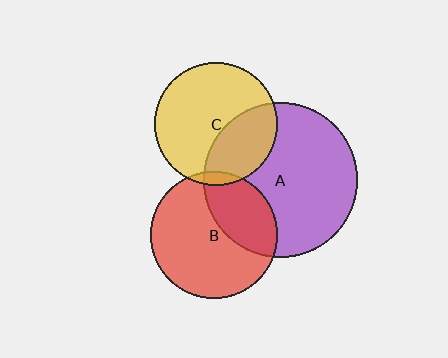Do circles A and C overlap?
Yes.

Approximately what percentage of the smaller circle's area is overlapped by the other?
Approximately 35%.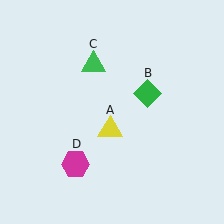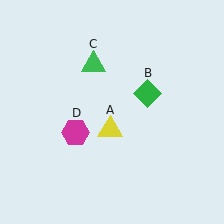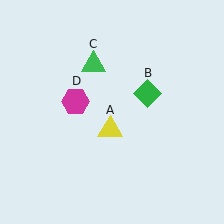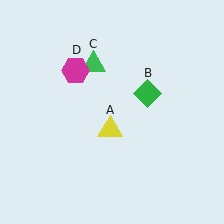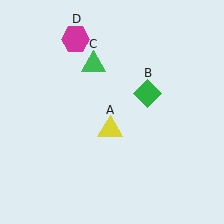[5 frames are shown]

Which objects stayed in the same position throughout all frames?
Yellow triangle (object A) and green diamond (object B) and green triangle (object C) remained stationary.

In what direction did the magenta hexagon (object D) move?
The magenta hexagon (object D) moved up.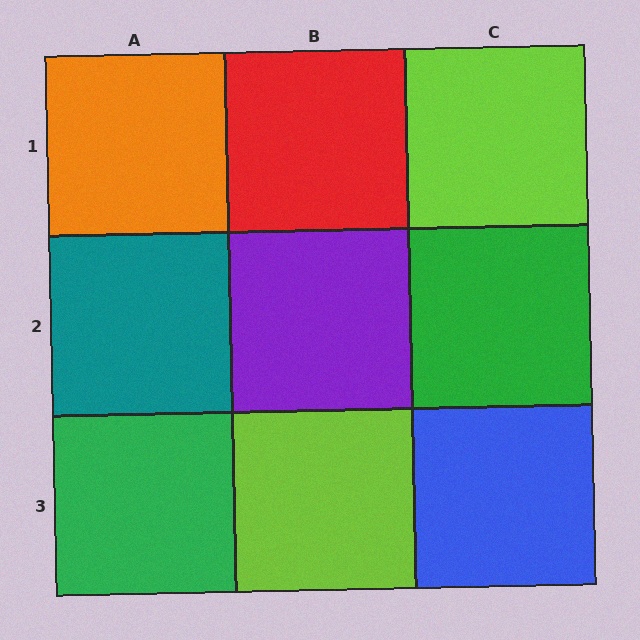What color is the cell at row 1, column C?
Lime.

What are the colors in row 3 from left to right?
Green, lime, blue.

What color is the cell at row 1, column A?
Orange.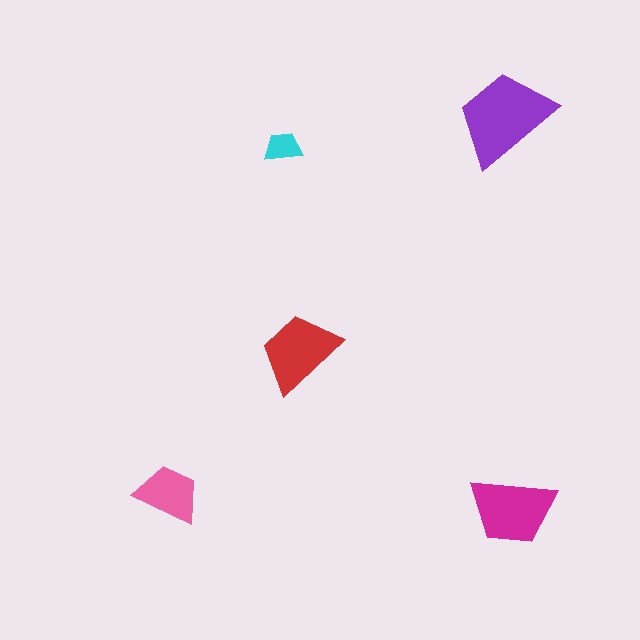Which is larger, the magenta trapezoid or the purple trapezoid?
The purple one.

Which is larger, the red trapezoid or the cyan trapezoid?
The red one.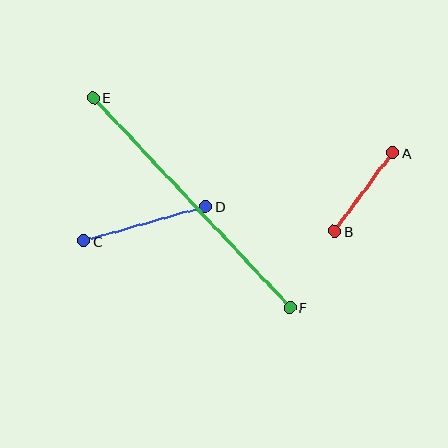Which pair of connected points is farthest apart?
Points E and F are farthest apart.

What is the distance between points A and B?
The distance is approximately 98 pixels.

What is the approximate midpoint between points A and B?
The midpoint is at approximately (364, 192) pixels.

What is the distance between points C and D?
The distance is approximately 126 pixels.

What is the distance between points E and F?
The distance is approximately 287 pixels.